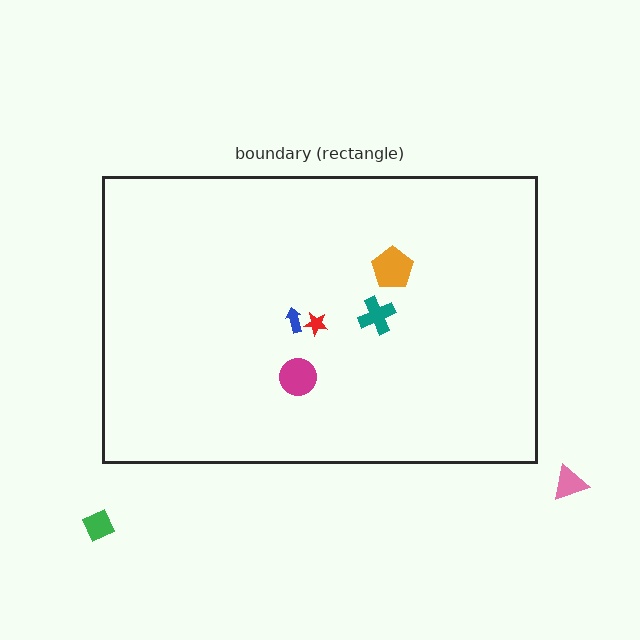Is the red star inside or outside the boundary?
Inside.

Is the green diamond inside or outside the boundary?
Outside.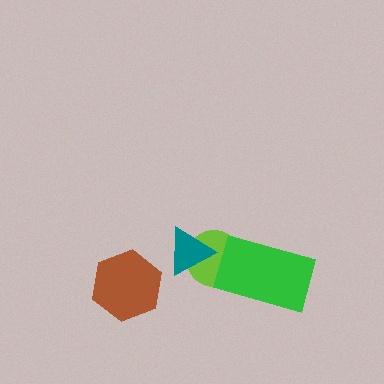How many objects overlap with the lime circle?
2 objects overlap with the lime circle.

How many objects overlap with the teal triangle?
1 object overlaps with the teal triangle.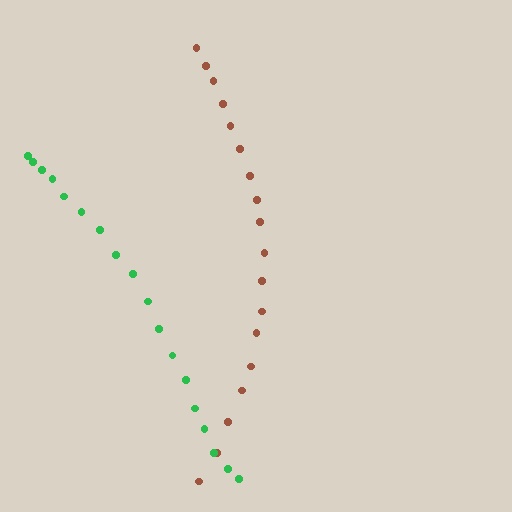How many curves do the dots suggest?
There are 2 distinct paths.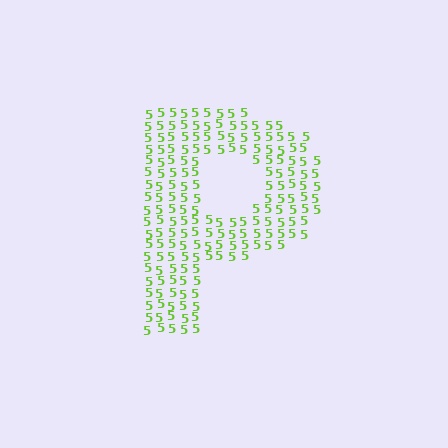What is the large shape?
The large shape is the letter P.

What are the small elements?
The small elements are digit 5's.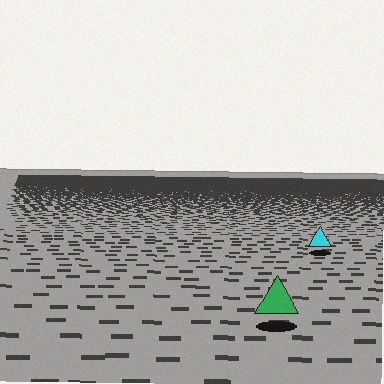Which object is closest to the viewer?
The green triangle is closest. The texture marks near it are larger and more spread out.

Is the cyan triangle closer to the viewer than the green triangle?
No. The green triangle is closer — you can tell from the texture gradient: the ground texture is coarser near it.